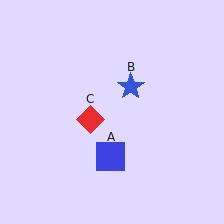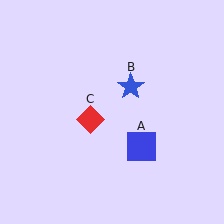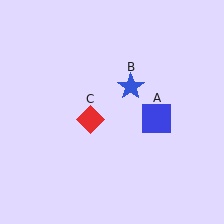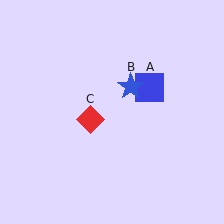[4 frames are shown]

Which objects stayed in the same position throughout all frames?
Blue star (object B) and red diamond (object C) remained stationary.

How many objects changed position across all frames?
1 object changed position: blue square (object A).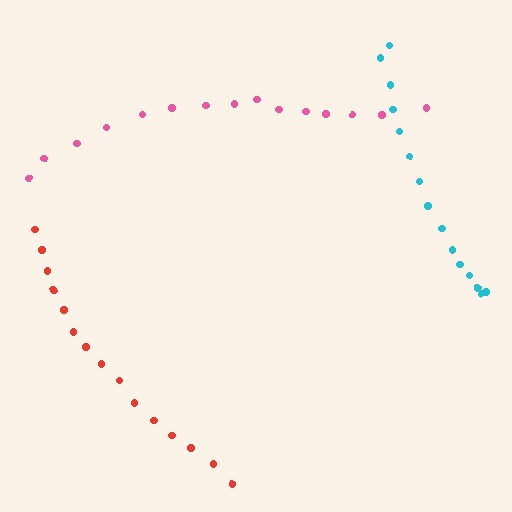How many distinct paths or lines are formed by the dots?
There are 3 distinct paths.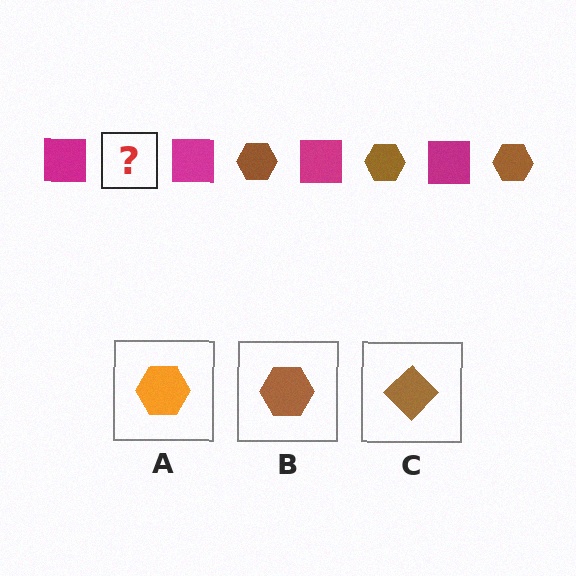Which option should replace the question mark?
Option B.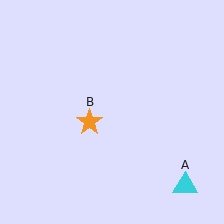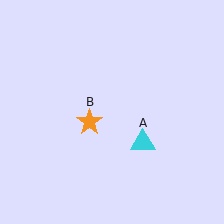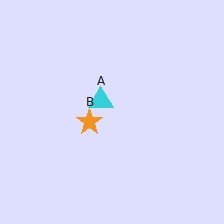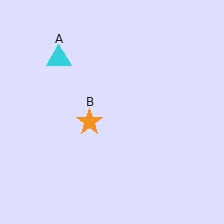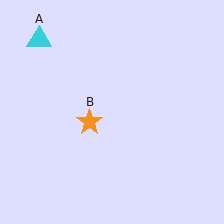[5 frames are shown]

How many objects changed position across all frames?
1 object changed position: cyan triangle (object A).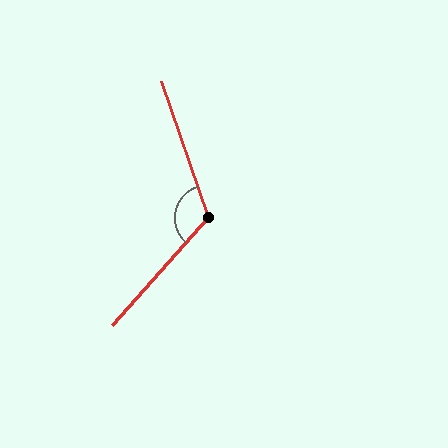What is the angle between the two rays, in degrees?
Approximately 119 degrees.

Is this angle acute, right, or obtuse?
It is obtuse.